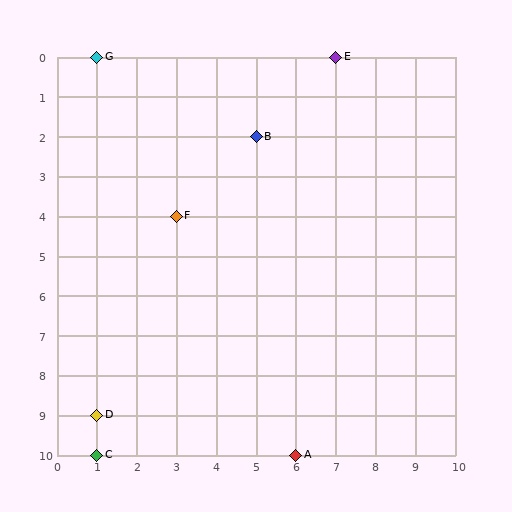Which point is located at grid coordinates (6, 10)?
Point A is at (6, 10).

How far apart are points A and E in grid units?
Points A and E are 1 column and 10 rows apart (about 10.0 grid units diagonally).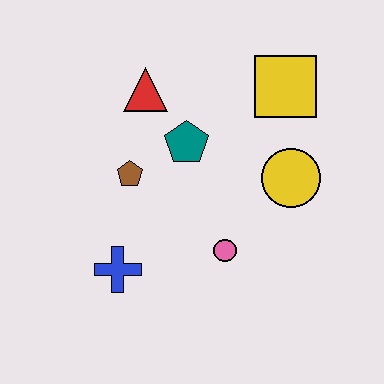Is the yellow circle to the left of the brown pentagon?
No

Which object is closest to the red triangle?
The teal pentagon is closest to the red triangle.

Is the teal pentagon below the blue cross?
No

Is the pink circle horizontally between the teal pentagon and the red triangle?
No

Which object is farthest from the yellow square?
The blue cross is farthest from the yellow square.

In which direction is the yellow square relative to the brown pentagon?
The yellow square is to the right of the brown pentagon.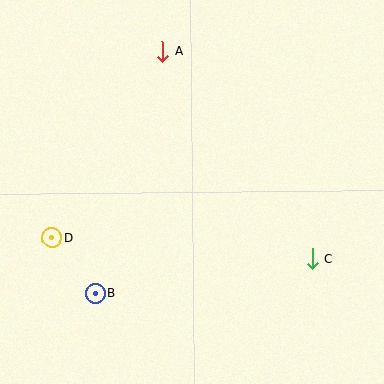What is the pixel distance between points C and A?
The distance between C and A is 255 pixels.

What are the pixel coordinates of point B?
Point B is at (95, 293).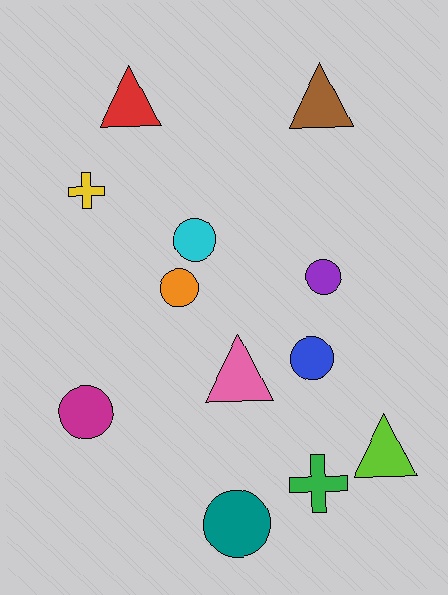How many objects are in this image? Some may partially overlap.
There are 12 objects.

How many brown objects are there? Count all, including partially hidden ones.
There is 1 brown object.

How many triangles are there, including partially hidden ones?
There are 4 triangles.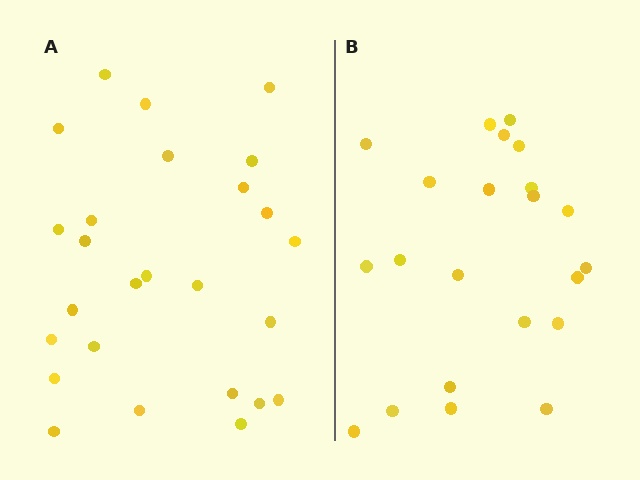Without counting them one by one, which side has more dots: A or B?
Region A (the left region) has more dots.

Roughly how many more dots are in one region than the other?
Region A has about 4 more dots than region B.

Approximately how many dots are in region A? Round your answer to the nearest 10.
About 30 dots. (The exact count is 26, which rounds to 30.)